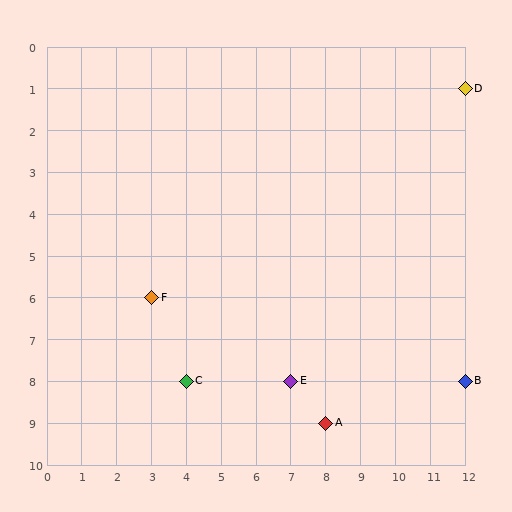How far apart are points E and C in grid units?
Points E and C are 3 columns apart.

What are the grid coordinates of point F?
Point F is at grid coordinates (3, 6).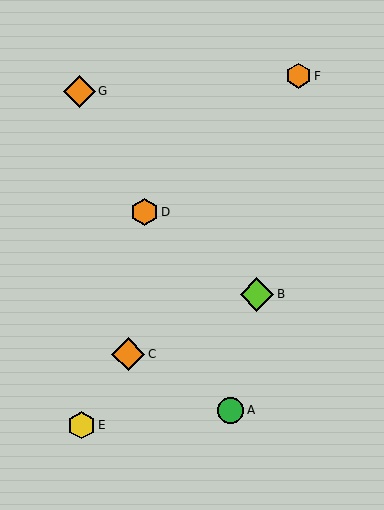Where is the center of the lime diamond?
The center of the lime diamond is at (257, 294).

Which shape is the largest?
The lime diamond (labeled B) is the largest.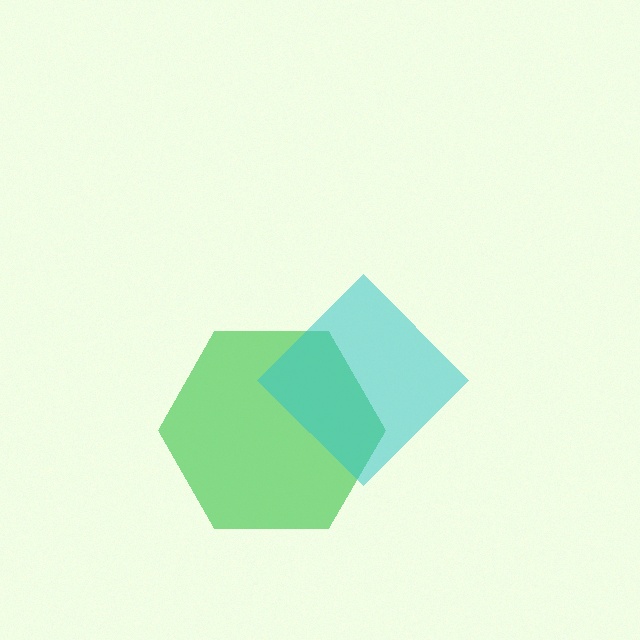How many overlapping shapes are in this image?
There are 2 overlapping shapes in the image.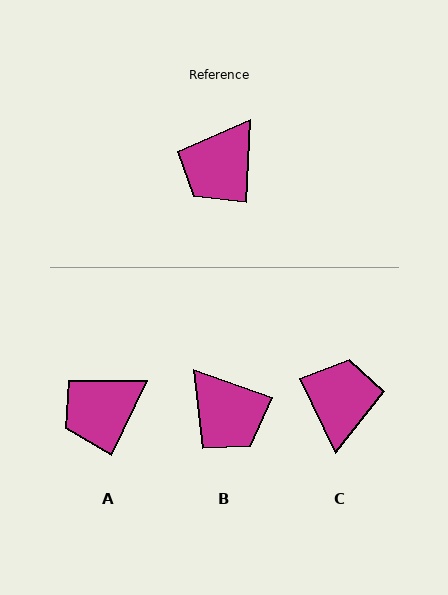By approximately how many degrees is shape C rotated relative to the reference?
Approximately 152 degrees clockwise.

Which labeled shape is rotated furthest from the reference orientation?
C, about 152 degrees away.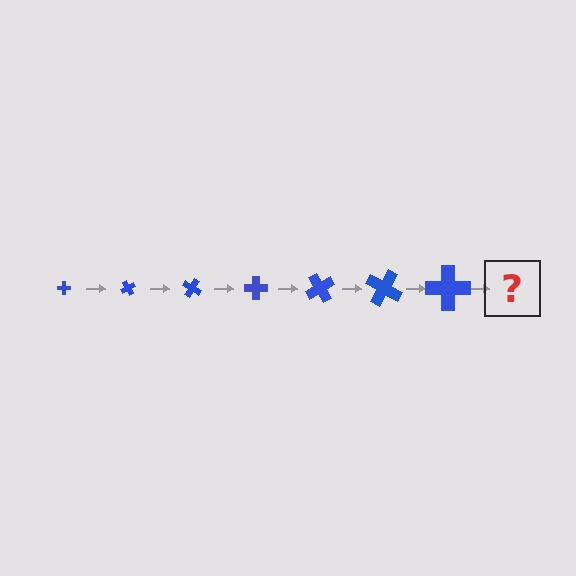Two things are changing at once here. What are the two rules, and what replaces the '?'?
The two rules are that the cross grows larger each step and it rotates 60 degrees each step. The '?' should be a cross, larger than the previous one and rotated 420 degrees from the start.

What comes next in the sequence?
The next element should be a cross, larger than the previous one and rotated 420 degrees from the start.